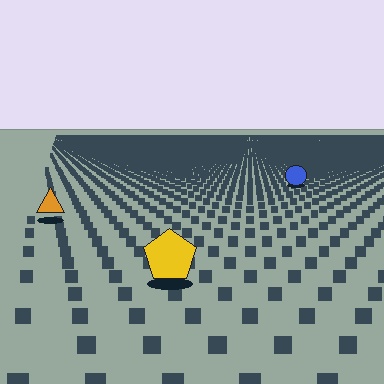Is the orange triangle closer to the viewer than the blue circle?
Yes. The orange triangle is closer — you can tell from the texture gradient: the ground texture is coarser near it.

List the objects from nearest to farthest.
From nearest to farthest: the yellow pentagon, the orange triangle, the blue circle.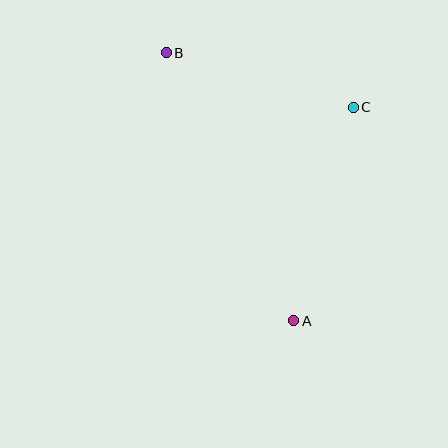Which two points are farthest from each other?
Points A and B are farthest from each other.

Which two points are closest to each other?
Points B and C are closest to each other.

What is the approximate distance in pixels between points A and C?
The distance between A and C is approximately 222 pixels.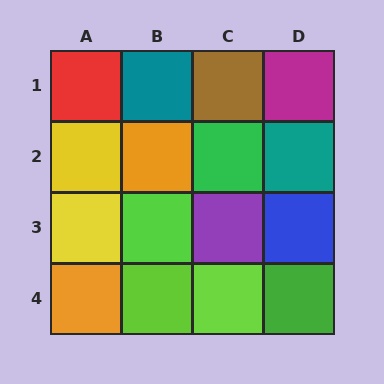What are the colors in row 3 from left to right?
Yellow, lime, purple, blue.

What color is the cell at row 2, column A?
Yellow.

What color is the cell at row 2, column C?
Green.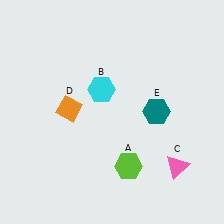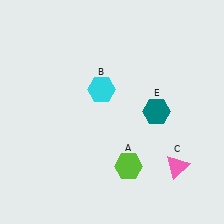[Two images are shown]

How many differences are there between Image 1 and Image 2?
There is 1 difference between the two images.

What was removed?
The orange diamond (D) was removed in Image 2.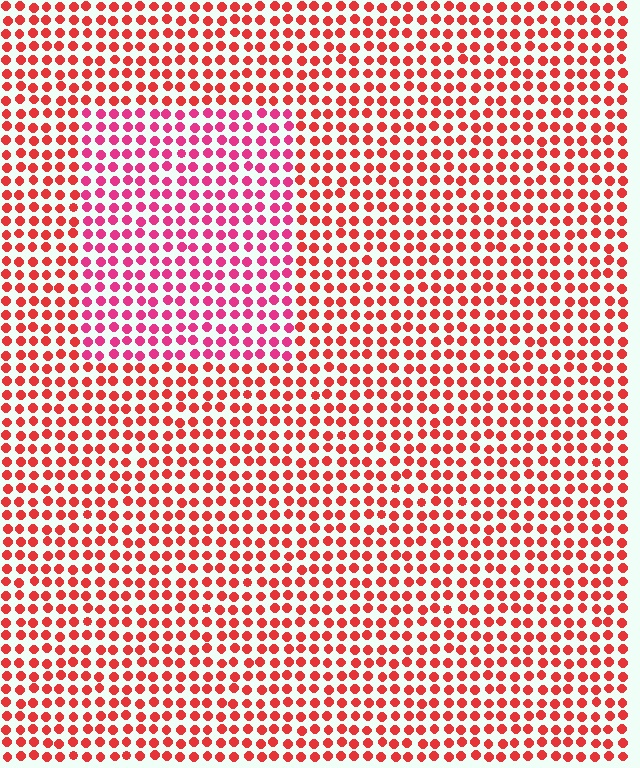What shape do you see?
I see a rectangle.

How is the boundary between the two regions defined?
The boundary is defined purely by a slight shift in hue (about 29 degrees). Spacing, size, and orientation are identical on both sides.